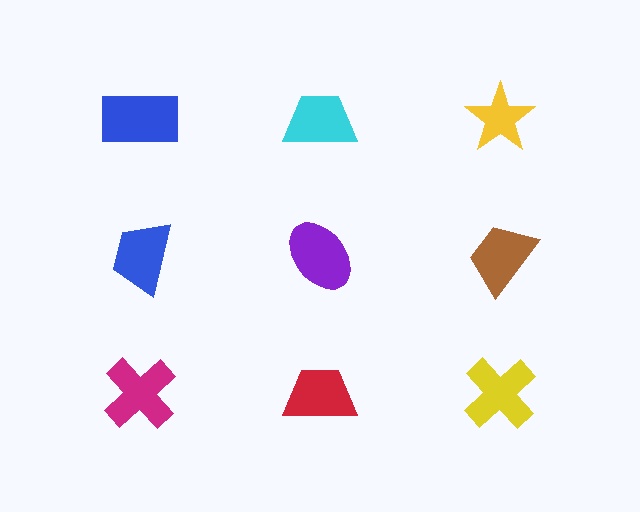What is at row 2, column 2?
A purple ellipse.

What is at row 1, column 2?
A cyan trapezoid.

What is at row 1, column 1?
A blue rectangle.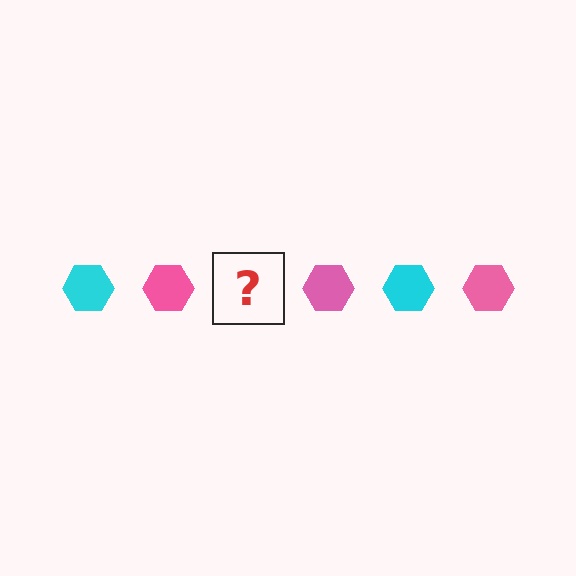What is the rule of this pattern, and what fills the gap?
The rule is that the pattern cycles through cyan, pink hexagons. The gap should be filled with a cyan hexagon.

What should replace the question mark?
The question mark should be replaced with a cyan hexagon.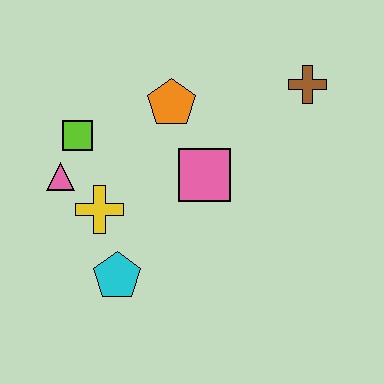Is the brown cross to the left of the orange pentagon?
No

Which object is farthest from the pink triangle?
The brown cross is farthest from the pink triangle.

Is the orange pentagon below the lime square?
No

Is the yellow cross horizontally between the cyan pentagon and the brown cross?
No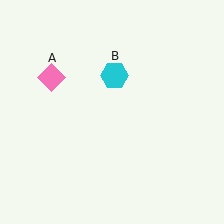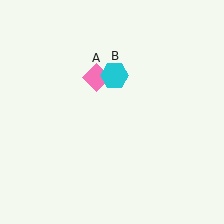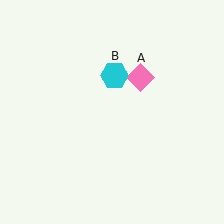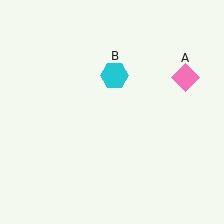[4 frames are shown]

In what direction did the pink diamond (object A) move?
The pink diamond (object A) moved right.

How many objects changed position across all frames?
1 object changed position: pink diamond (object A).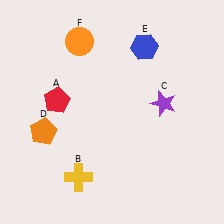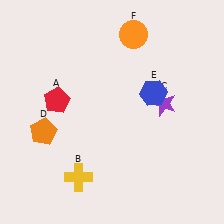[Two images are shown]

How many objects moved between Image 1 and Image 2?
2 objects moved between the two images.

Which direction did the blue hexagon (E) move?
The blue hexagon (E) moved down.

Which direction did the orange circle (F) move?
The orange circle (F) moved right.